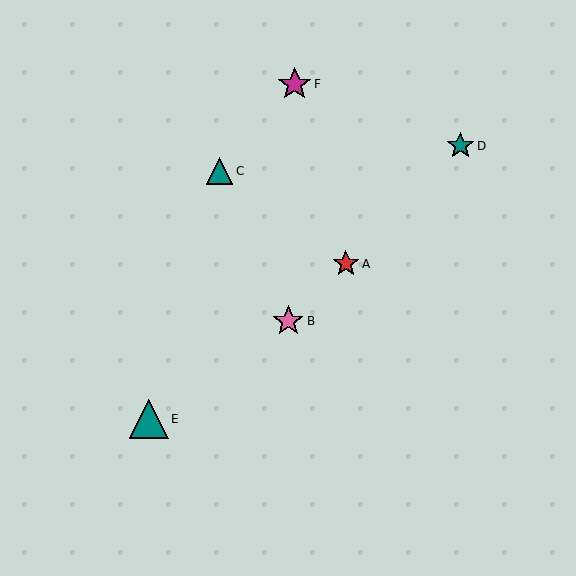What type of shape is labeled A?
Shape A is a red star.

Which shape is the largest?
The teal triangle (labeled E) is the largest.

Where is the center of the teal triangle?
The center of the teal triangle is at (219, 171).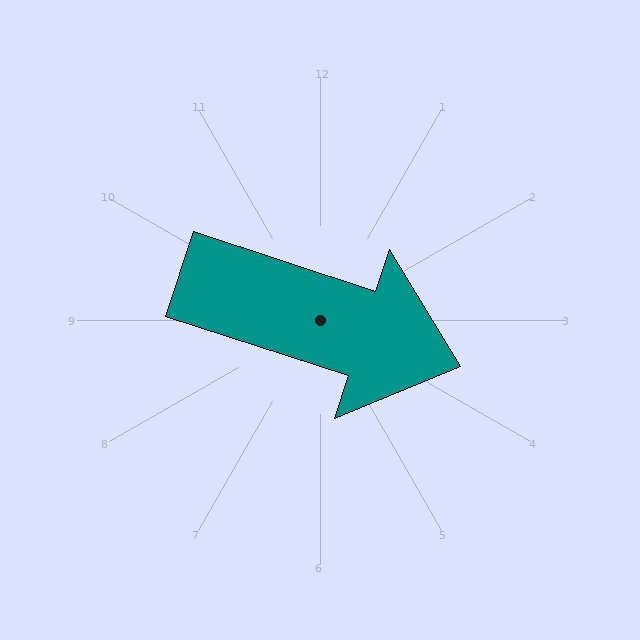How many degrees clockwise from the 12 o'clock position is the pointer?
Approximately 108 degrees.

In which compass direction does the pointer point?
East.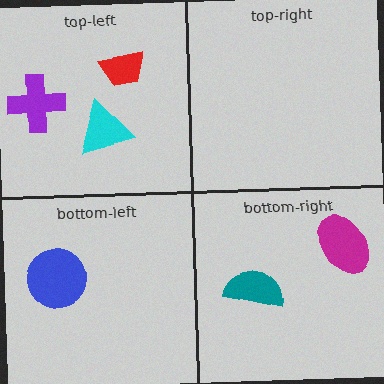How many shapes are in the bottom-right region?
2.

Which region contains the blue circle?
The bottom-left region.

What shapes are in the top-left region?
The red trapezoid, the purple cross, the cyan triangle.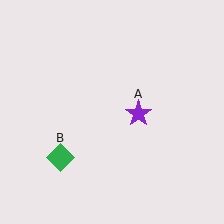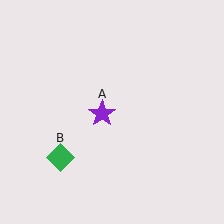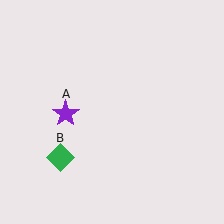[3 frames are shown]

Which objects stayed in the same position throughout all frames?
Green diamond (object B) remained stationary.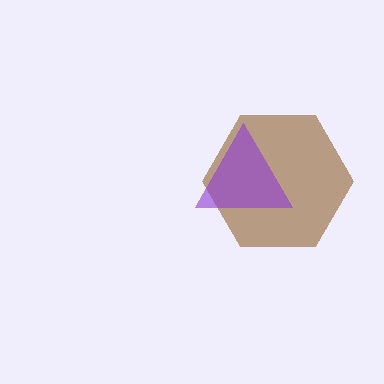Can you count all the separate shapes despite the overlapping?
Yes, there are 2 separate shapes.